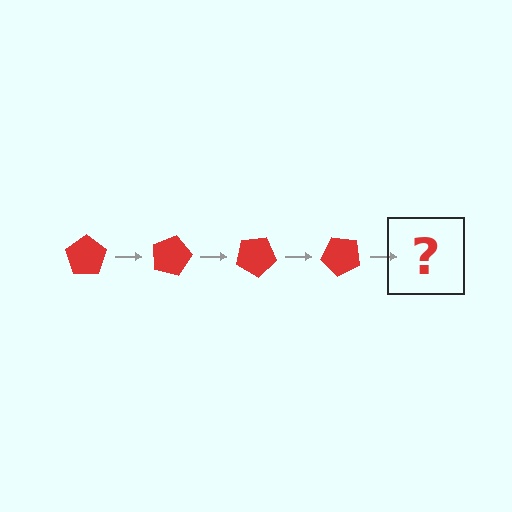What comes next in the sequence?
The next element should be a red pentagon rotated 60 degrees.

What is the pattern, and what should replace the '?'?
The pattern is that the pentagon rotates 15 degrees each step. The '?' should be a red pentagon rotated 60 degrees.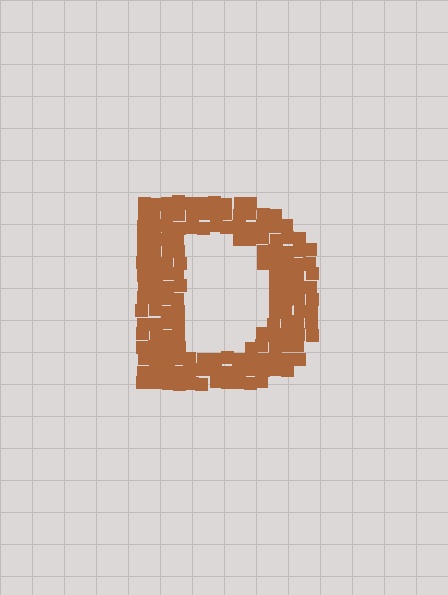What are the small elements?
The small elements are squares.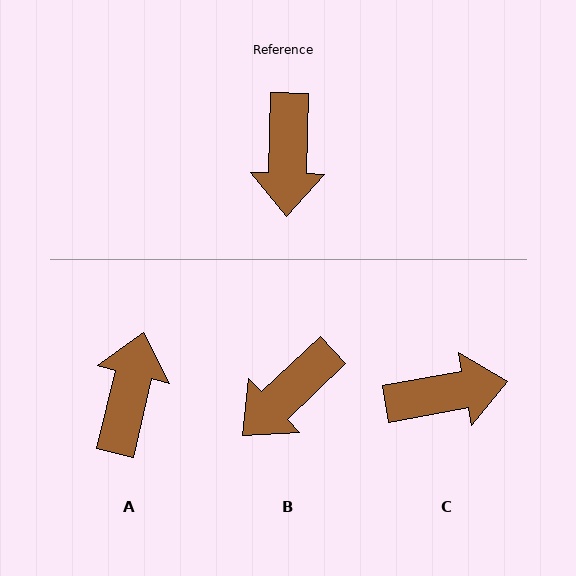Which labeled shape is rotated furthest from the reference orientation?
A, about 168 degrees away.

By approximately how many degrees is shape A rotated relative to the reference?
Approximately 168 degrees counter-clockwise.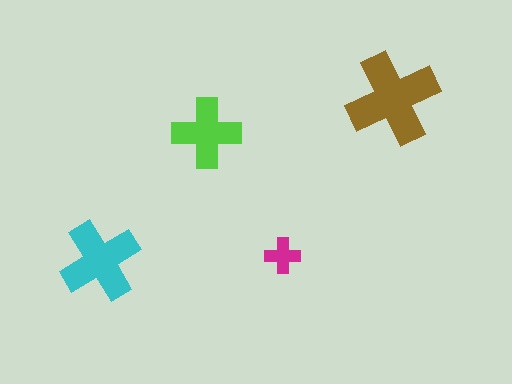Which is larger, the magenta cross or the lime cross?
The lime one.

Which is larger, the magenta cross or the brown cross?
The brown one.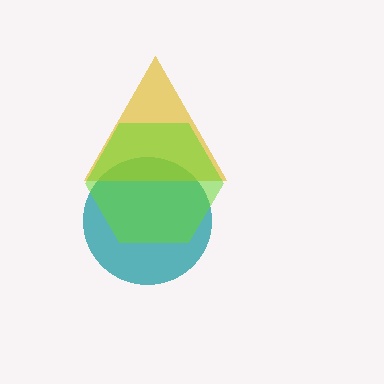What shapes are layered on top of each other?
The layered shapes are: a teal circle, a yellow triangle, a lime hexagon.